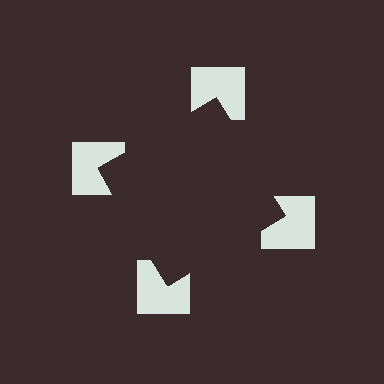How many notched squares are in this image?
There are 4 — one at each vertex of the illusory square.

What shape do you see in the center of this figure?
An illusory square — its edges are inferred from the aligned wedge cuts in the notched squares, not physically drawn.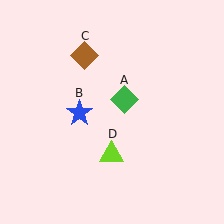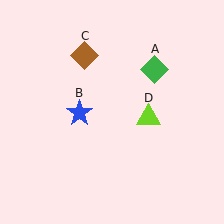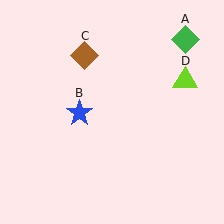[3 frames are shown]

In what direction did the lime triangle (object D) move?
The lime triangle (object D) moved up and to the right.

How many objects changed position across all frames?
2 objects changed position: green diamond (object A), lime triangle (object D).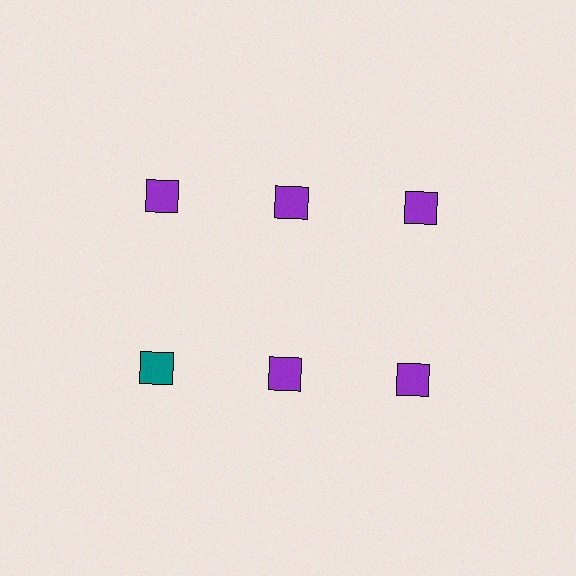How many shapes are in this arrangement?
There are 6 shapes arranged in a grid pattern.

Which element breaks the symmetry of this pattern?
The teal square in the second row, leftmost column breaks the symmetry. All other shapes are purple squares.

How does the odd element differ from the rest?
It has a different color: teal instead of purple.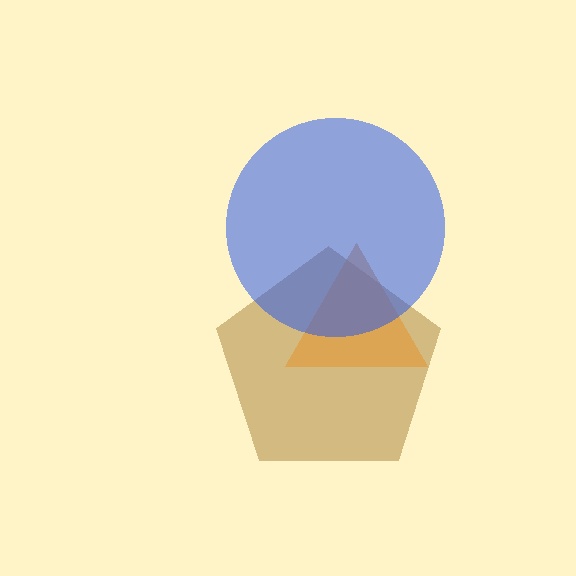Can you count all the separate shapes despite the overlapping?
Yes, there are 3 separate shapes.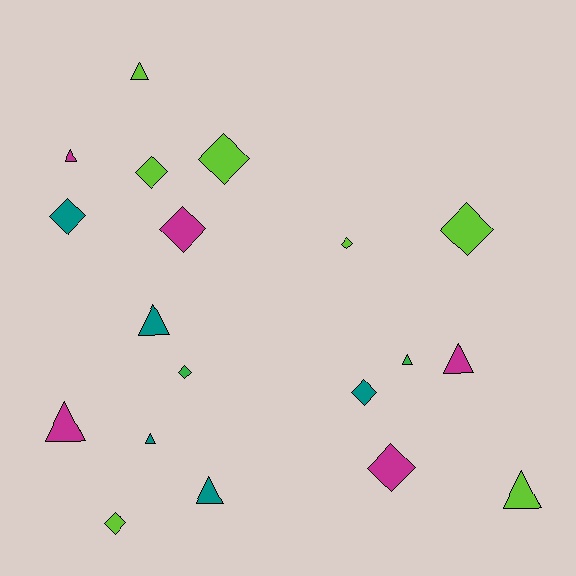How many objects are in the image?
There are 19 objects.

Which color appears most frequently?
Lime, with 7 objects.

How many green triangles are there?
There is 1 green triangle.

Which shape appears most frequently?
Diamond, with 10 objects.